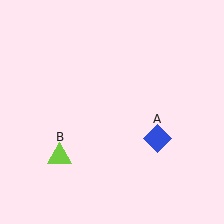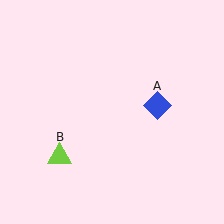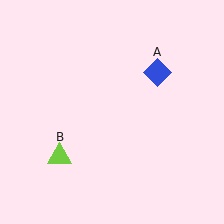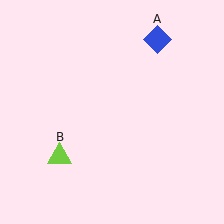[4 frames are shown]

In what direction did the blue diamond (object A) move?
The blue diamond (object A) moved up.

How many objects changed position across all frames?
1 object changed position: blue diamond (object A).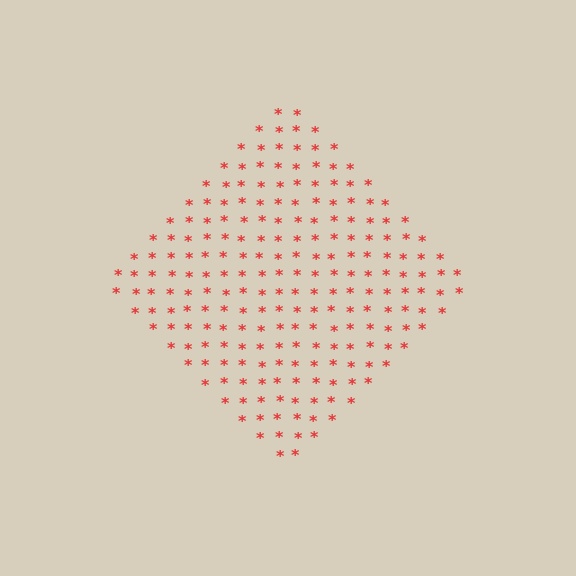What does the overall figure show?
The overall figure shows a diamond.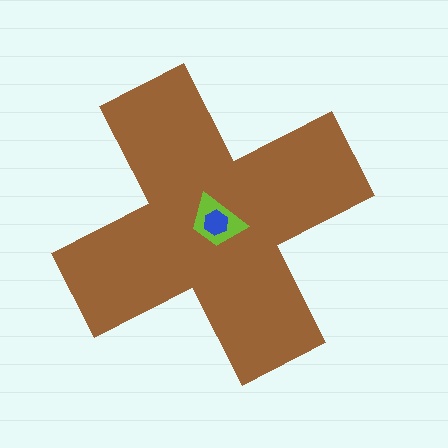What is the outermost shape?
The brown cross.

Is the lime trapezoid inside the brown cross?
Yes.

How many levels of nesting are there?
3.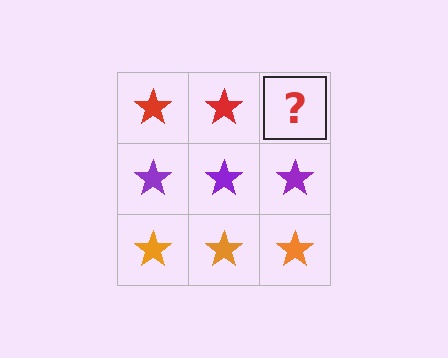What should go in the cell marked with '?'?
The missing cell should contain a red star.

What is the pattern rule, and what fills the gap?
The rule is that each row has a consistent color. The gap should be filled with a red star.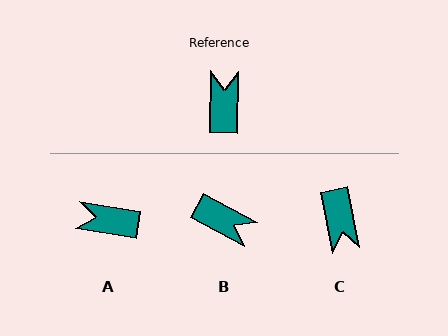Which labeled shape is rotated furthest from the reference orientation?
C, about 167 degrees away.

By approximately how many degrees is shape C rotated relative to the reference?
Approximately 167 degrees clockwise.